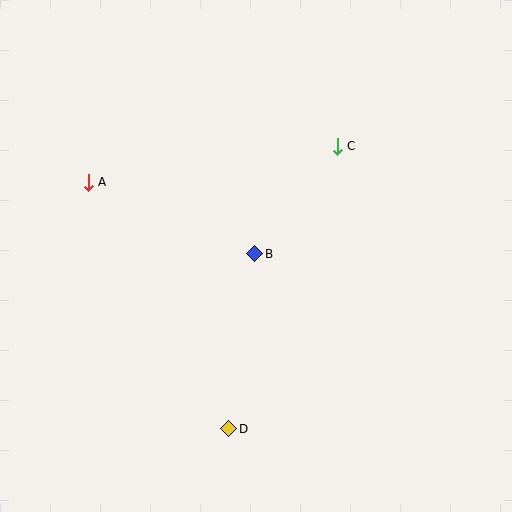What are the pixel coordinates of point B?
Point B is at (255, 254).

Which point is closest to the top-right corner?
Point C is closest to the top-right corner.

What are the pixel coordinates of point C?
Point C is at (337, 146).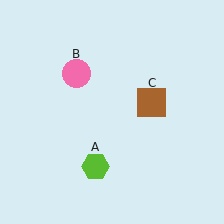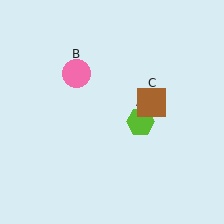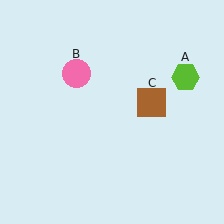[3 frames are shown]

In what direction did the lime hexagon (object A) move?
The lime hexagon (object A) moved up and to the right.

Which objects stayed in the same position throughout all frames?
Pink circle (object B) and brown square (object C) remained stationary.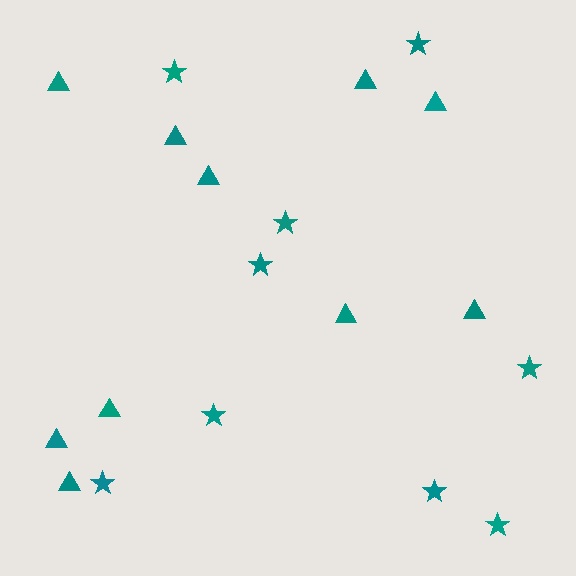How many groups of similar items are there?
There are 2 groups: one group of triangles (10) and one group of stars (9).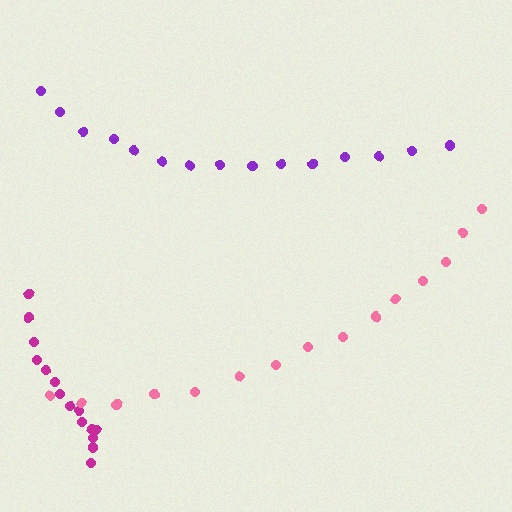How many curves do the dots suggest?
There are 3 distinct paths.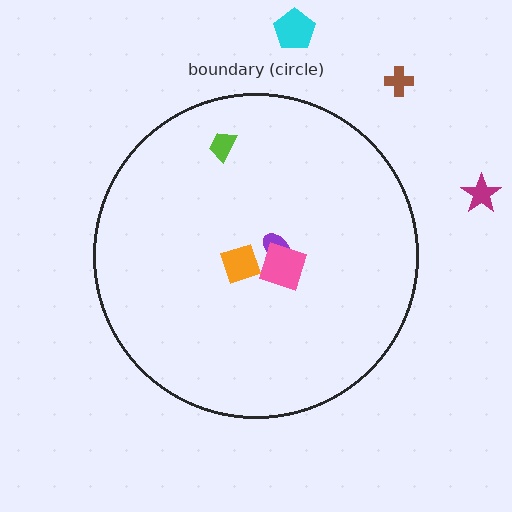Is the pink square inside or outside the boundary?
Inside.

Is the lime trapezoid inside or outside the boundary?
Inside.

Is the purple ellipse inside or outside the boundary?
Inside.